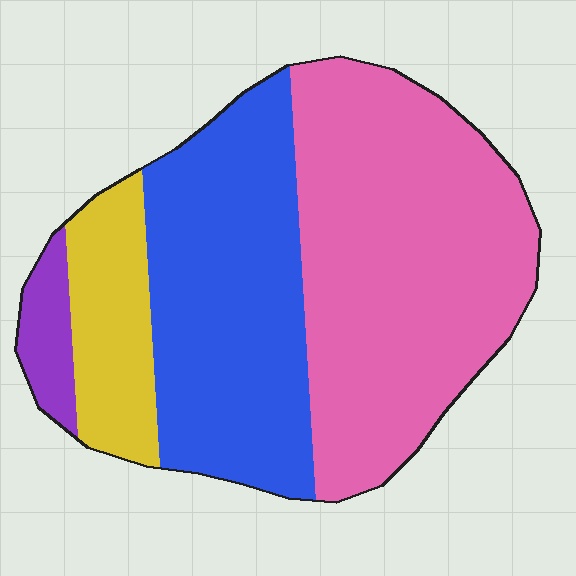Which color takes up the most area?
Pink, at roughly 45%.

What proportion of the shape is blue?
Blue covers about 35% of the shape.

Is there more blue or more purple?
Blue.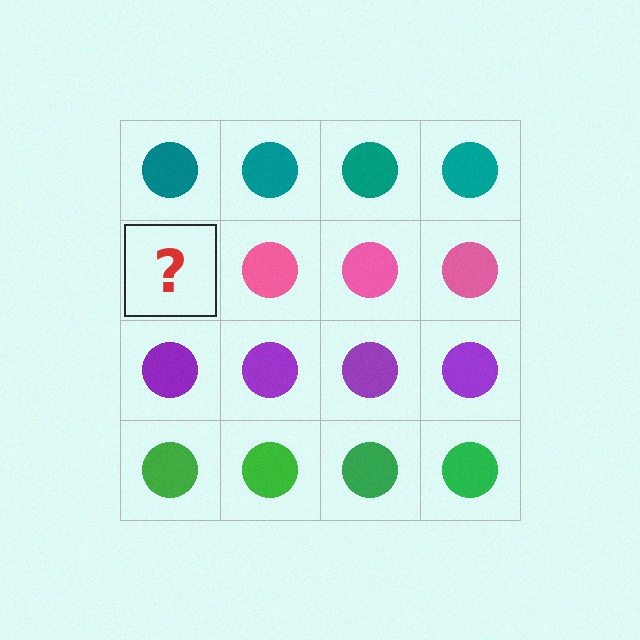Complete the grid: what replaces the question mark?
The question mark should be replaced with a pink circle.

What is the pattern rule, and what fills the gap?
The rule is that each row has a consistent color. The gap should be filled with a pink circle.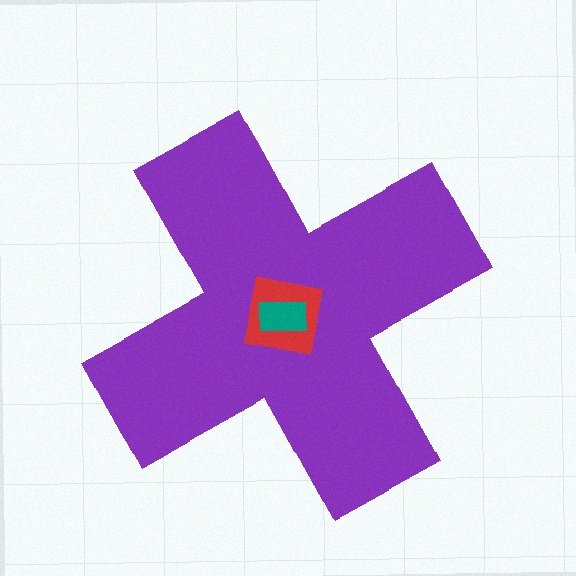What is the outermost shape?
The purple cross.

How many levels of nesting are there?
3.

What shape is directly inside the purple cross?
The red square.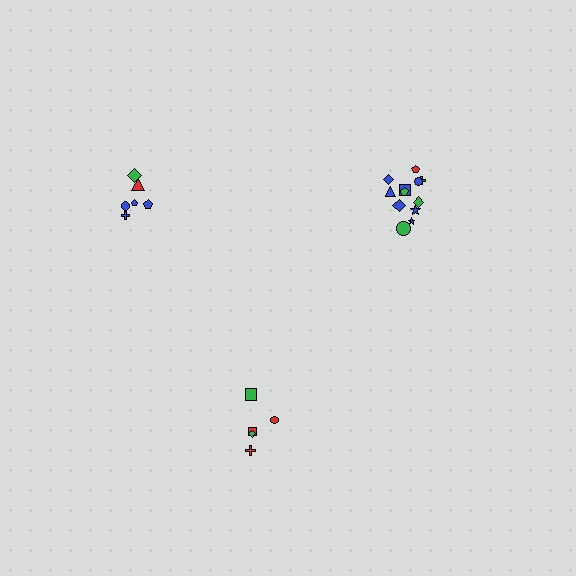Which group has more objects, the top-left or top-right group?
The top-right group.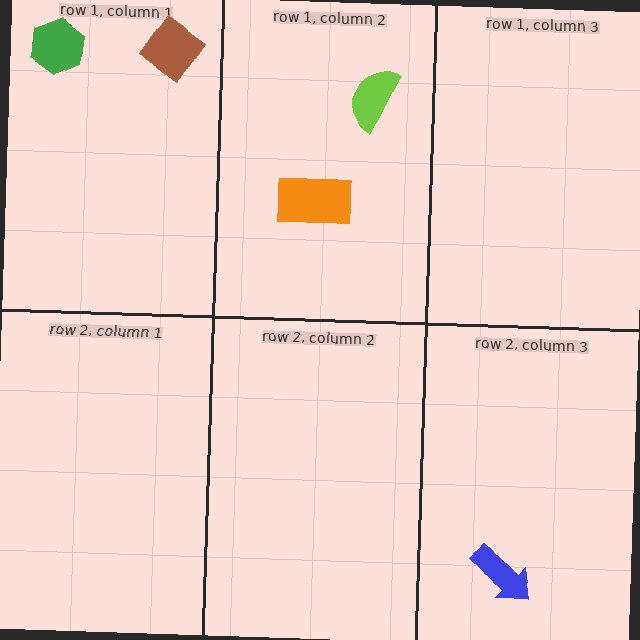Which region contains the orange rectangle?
The row 1, column 2 region.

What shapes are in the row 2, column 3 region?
The blue arrow.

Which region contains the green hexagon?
The row 1, column 1 region.